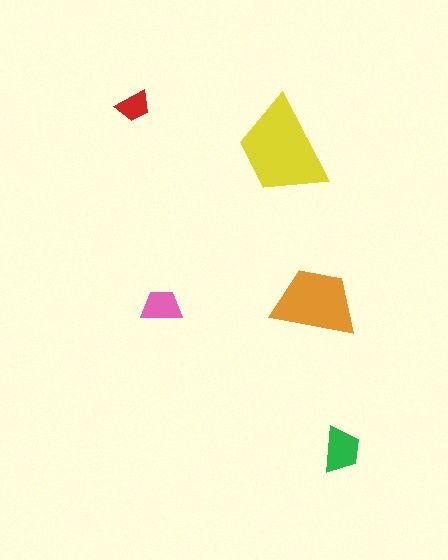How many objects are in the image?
There are 5 objects in the image.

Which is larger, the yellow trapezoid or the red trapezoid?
The yellow one.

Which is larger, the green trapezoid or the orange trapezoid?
The orange one.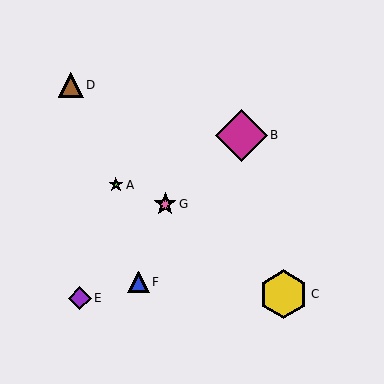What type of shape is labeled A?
Shape A is a lime star.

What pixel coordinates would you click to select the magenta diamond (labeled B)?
Click at (242, 135) to select the magenta diamond B.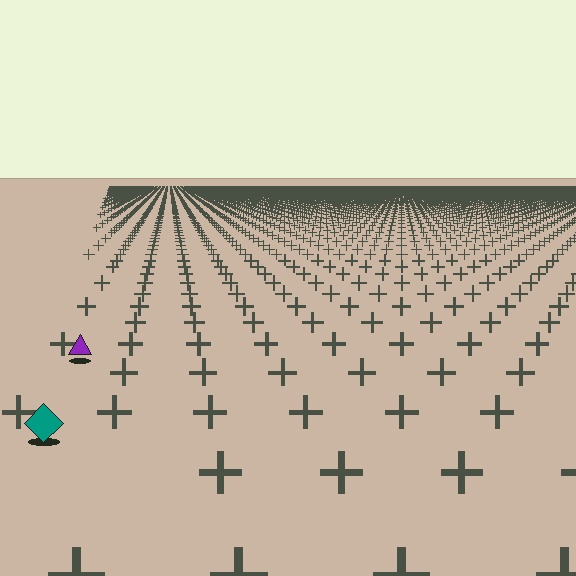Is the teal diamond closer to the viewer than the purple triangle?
Yes. The teal diamond is closer — you can tell from the texture gradient: the ground texture is coarser near it.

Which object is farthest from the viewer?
The purple triangle is farthest from the viewer. It appears smaller and the ground texture around it is denser.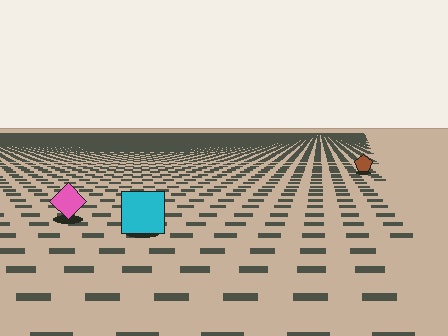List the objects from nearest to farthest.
From nearest to farthest: the cyan square, the pink diamond, the brown pentagon.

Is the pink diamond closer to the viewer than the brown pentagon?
Yes. The pink diamond is closer — you can tell from the texture gradient: the ground texture is coarser near it.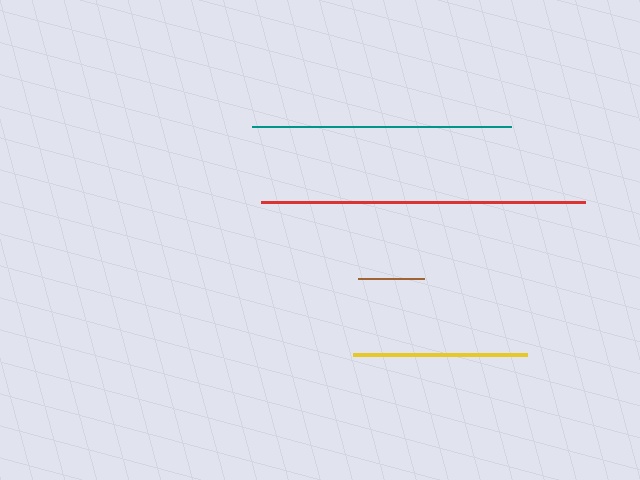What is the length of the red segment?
The red segment is approximately 323 pixels long.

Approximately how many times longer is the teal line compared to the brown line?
The teal line is approximately 3.9 times the length of the brown line.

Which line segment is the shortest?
The brown line is the shortest at approximately 66 pixels.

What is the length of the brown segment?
The brown segment is approximately 66 pixels long.